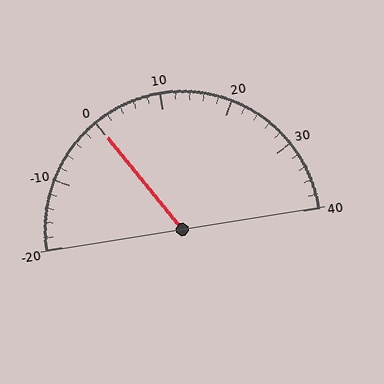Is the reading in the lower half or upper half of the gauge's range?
The reading is in the lower half of the range (-20 to 40).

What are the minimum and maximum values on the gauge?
The gauge ranges from -20 to 40.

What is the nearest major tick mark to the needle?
The nearest major tick mark is 0.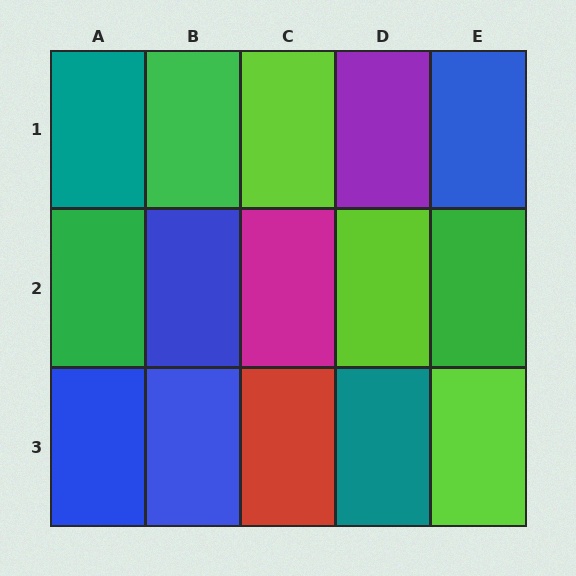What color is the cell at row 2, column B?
Blue.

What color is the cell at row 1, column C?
Lime.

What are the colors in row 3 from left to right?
Blue, blue, red, teal, lime.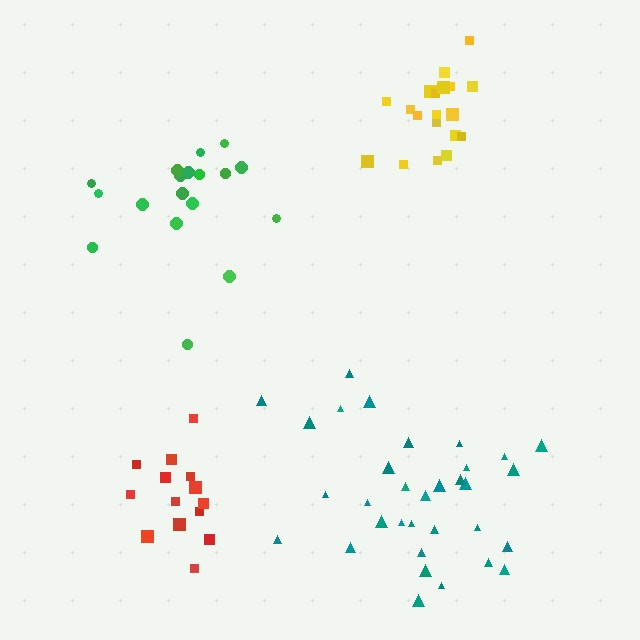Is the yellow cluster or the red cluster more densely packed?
Yellow.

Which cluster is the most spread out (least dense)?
Teal.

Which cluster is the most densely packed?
Yellow.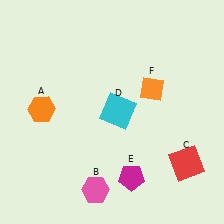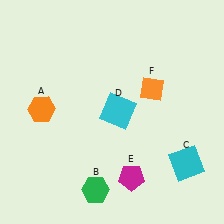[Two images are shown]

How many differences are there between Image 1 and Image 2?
There are 2 differences between the two images.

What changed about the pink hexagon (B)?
In Image 1, B is pink. In Image 2, it changed to green.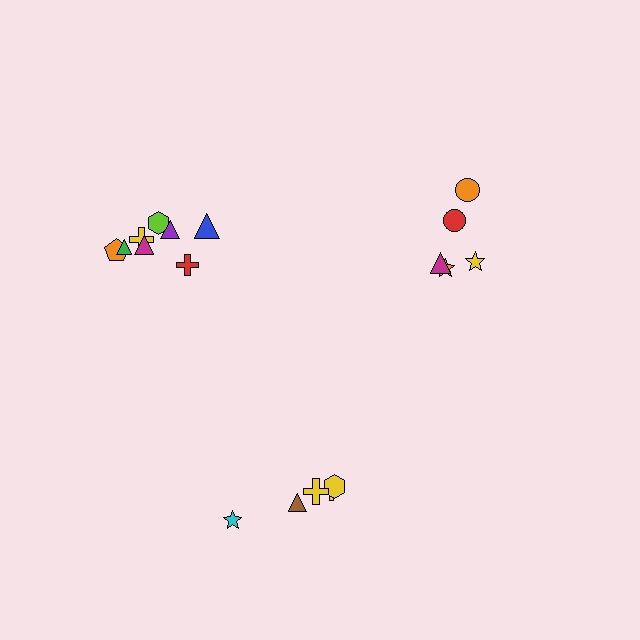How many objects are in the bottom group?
There are 5 objects.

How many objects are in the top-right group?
There are 5 objects.